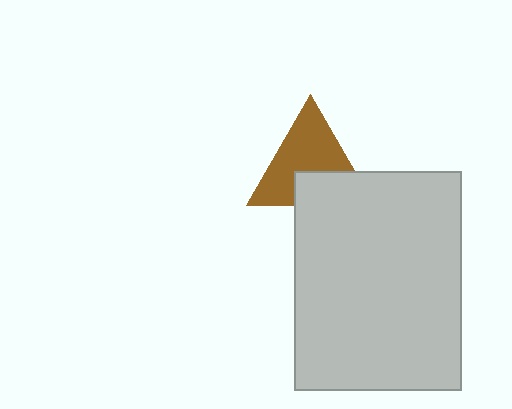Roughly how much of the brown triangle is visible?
Most of it is visible (roughly 66%).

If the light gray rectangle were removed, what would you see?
You would see the complete brown triangle.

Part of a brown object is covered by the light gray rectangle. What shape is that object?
It is a triangle.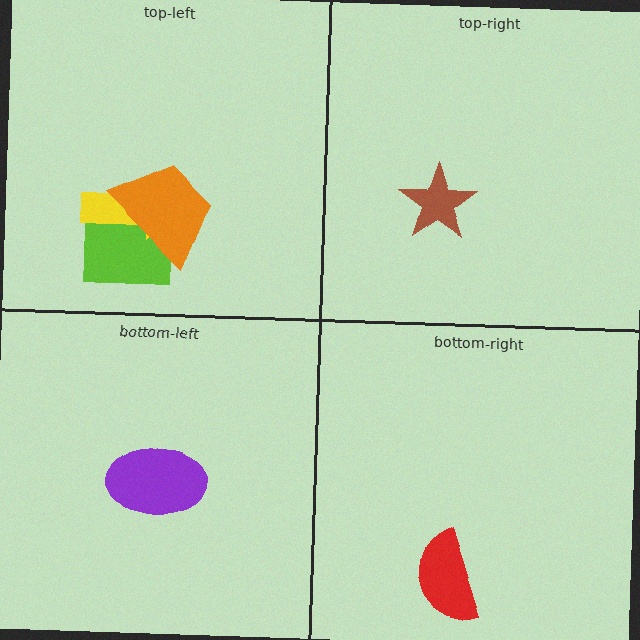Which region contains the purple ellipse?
The bottom-left region.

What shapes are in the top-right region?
The brown star.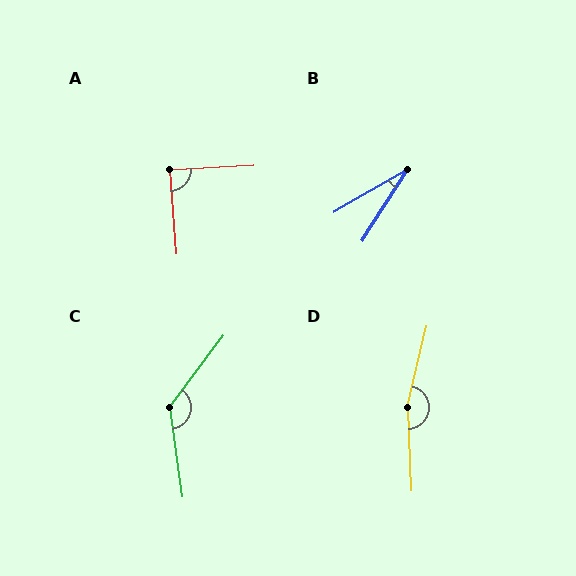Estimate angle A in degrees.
Approximately 88 degrees.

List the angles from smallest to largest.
B (27°), A (88°), C (136°), D (164°).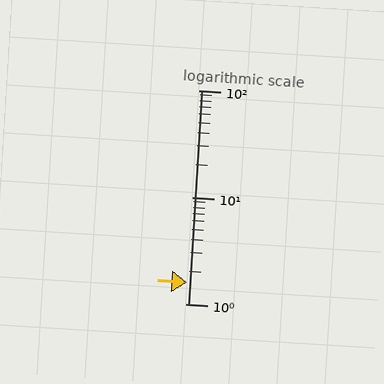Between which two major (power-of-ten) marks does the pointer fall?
The pointer is between 1 and 10.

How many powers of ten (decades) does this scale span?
The scale spans 2 decades, from 1 to 100.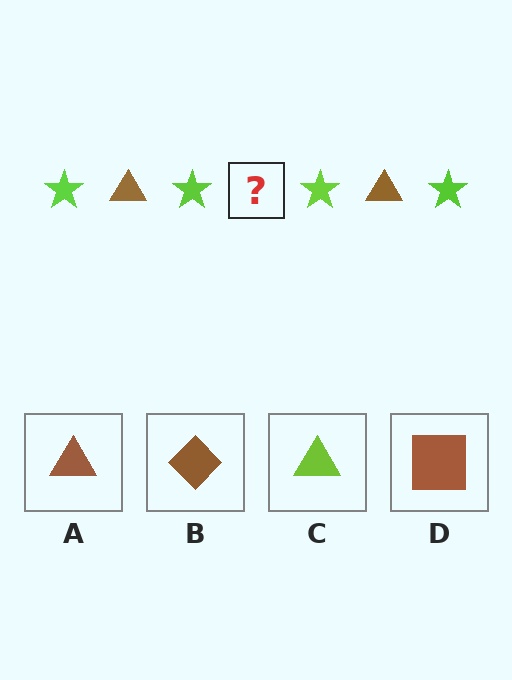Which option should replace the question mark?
Option A.